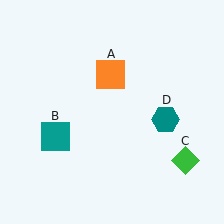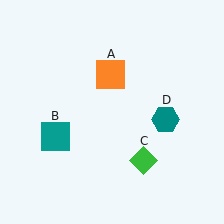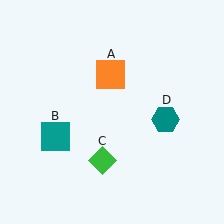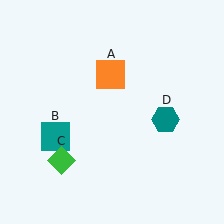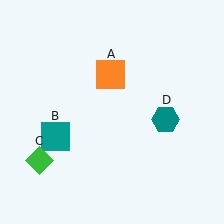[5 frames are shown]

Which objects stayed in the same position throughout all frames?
Orange square (object A) and teal square (object B) and teal hexagon (object D) remained stationary.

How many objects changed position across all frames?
1 object changed position: green diamond (object C).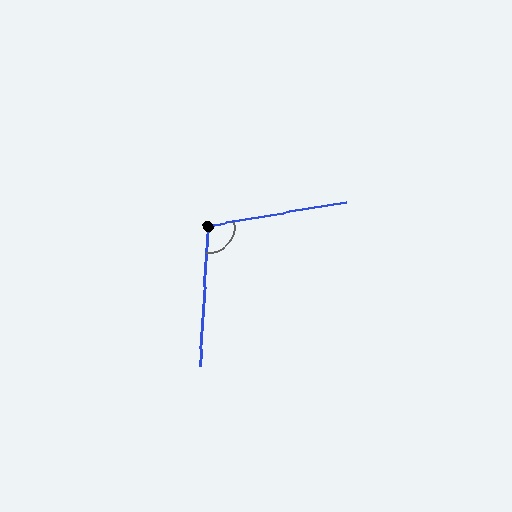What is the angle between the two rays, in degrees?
Approximately 103 degrees.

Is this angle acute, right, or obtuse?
It is obtuse.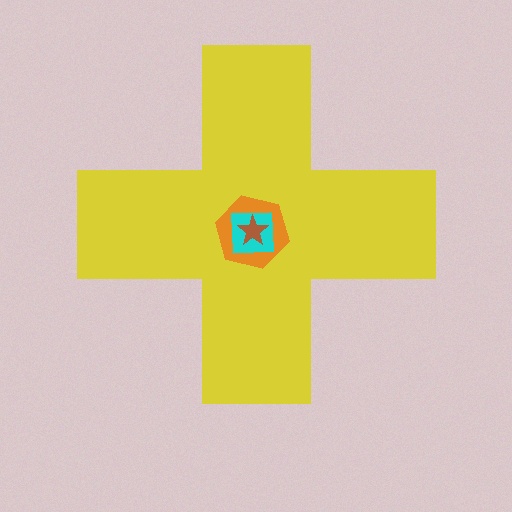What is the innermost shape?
The brown star.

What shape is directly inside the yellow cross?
The orange hexagon.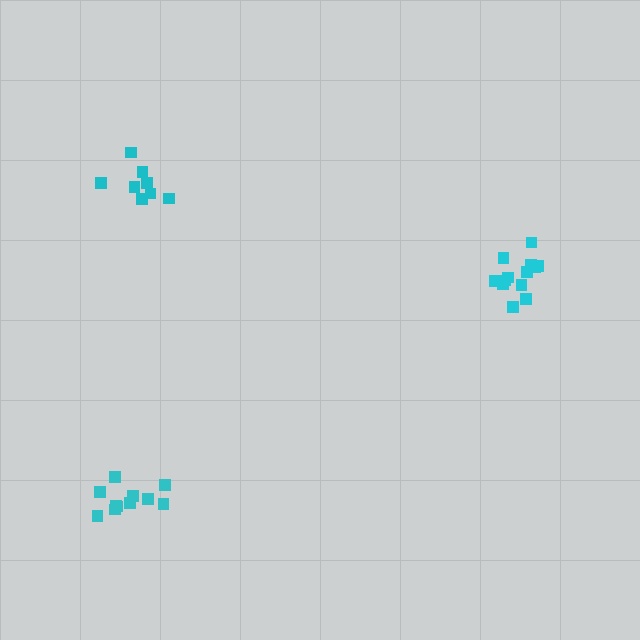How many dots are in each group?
Group 1: 8 dots, Group 2: 11 dots, Group 3: 13 dots (32 total).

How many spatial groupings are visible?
There are 3 spatial groupings.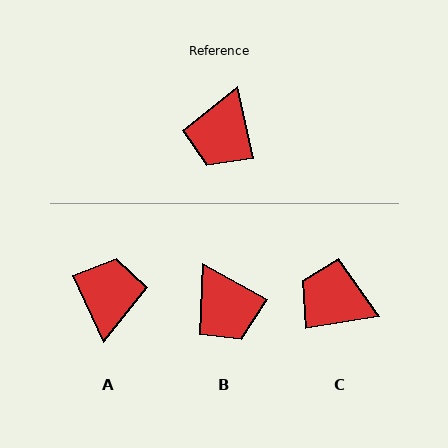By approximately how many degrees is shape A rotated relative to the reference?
Approximately 168 degrees clockwise.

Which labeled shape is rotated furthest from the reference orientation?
A, about 168 degrees away.